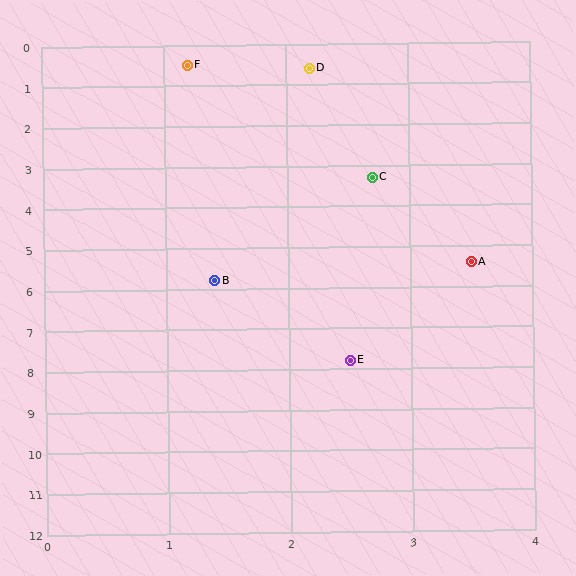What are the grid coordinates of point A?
Point A is at approximately (3.5, 5.4).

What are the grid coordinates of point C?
Point C is at approximately (2.7, 3.3).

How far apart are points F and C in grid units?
Points F and C are about 3.2 grid units apart.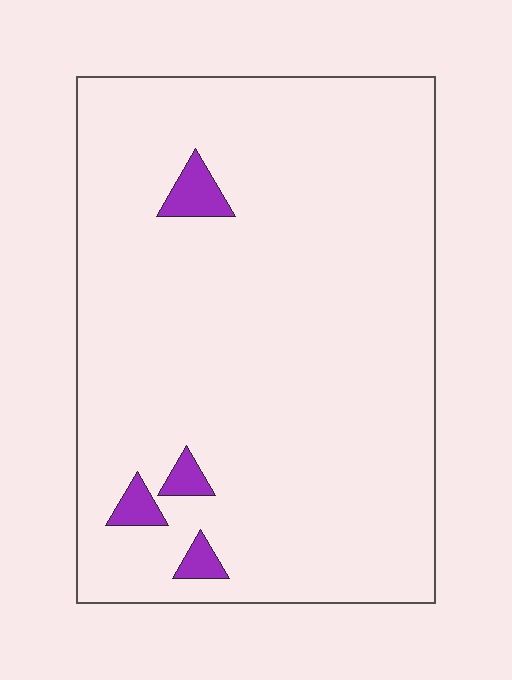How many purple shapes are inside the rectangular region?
4.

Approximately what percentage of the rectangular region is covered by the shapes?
Approximately 5%.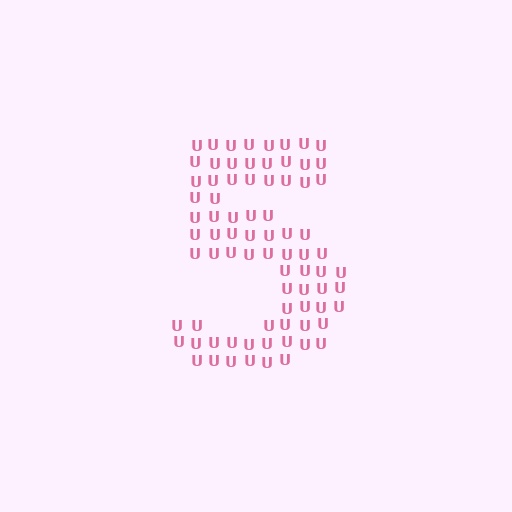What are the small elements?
The small elements are letter U's.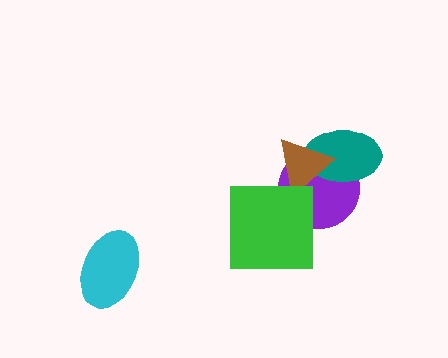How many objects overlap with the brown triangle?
2 objects overlap with the brown triangle.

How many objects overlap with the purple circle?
3 objects overlap with the purple circle.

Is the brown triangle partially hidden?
No, no other shape covers it.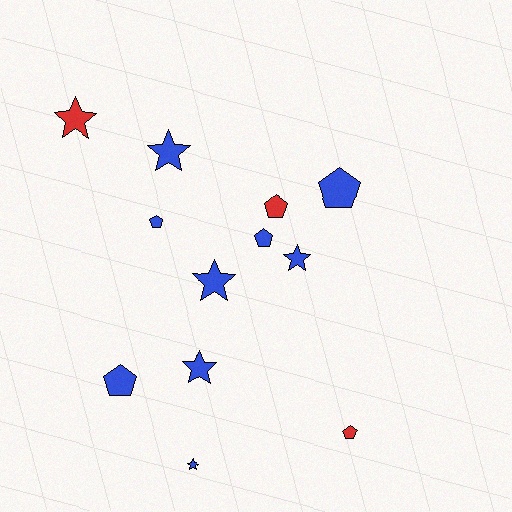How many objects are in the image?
There are 12 objects.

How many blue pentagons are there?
There are 4 blue pentagons.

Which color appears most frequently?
Blue, with 9 objects.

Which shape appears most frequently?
Pentagon, with 6 objects.